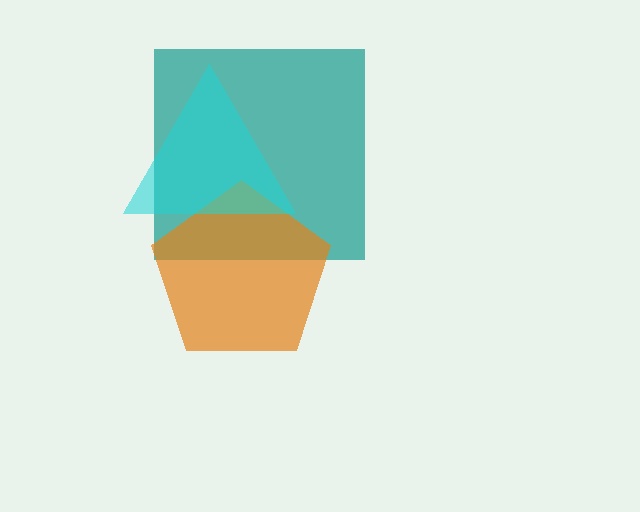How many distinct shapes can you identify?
There are 3 distinct shapes: a teal square, an orange pentagon, a cyan triangle.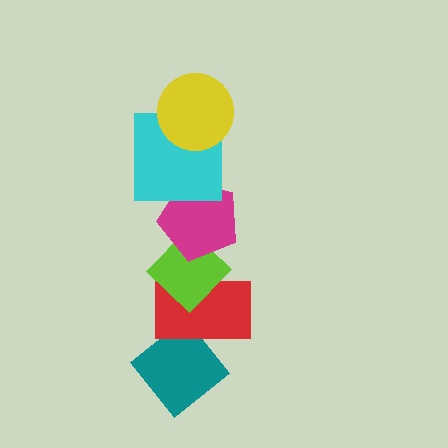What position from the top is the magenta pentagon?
The magenta pentagon is 3rd from the top.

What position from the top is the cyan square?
The cyan square is 2nd from the top.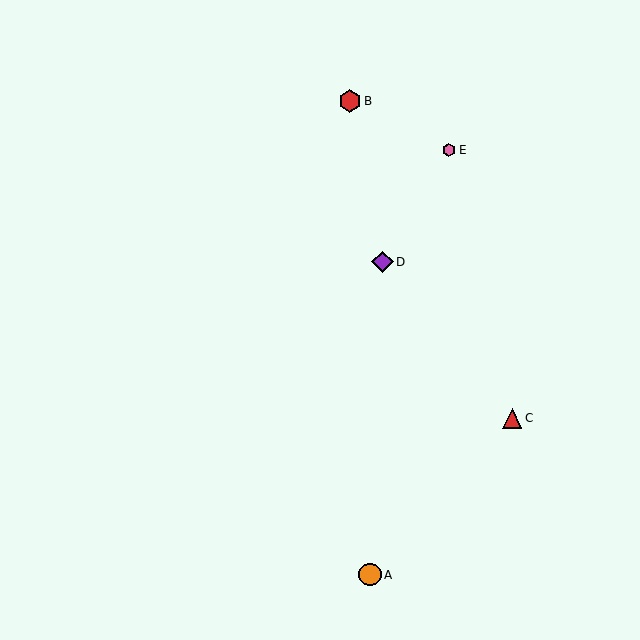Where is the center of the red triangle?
The center of the red triangle is at (512, 418).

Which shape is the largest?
The orange circle (labeled A) is the largest.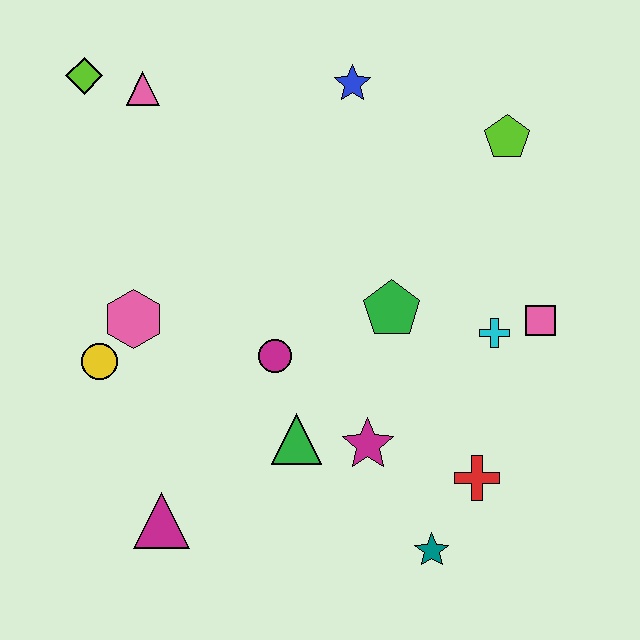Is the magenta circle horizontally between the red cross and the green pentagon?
No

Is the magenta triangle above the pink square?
No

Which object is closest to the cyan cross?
The pink square is closest to the cyan cross.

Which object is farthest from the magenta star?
The lime diamond is farthest from the magenta star.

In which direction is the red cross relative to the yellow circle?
The red cross is to the right of the yellow circle.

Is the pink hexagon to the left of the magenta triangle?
Yes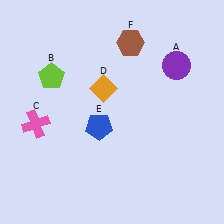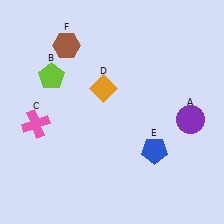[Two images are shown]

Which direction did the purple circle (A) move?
The purple circle (A) moved down.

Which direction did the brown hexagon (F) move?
The brown hexagon (F) moved left.